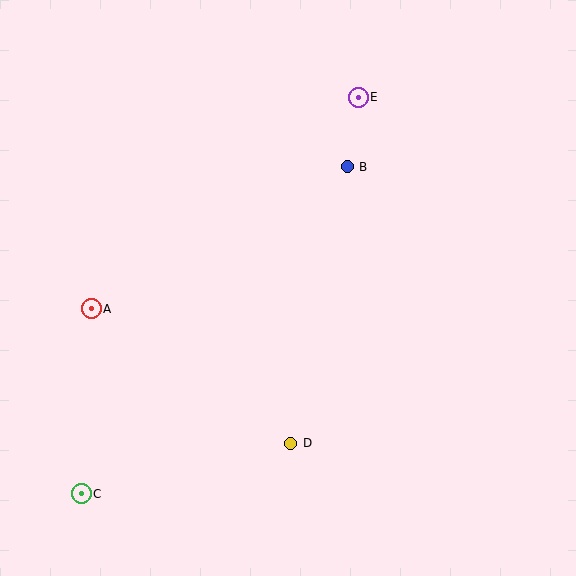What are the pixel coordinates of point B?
Point B is at (347, 167).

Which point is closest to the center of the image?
Point B at (347, 167) is closest to the center.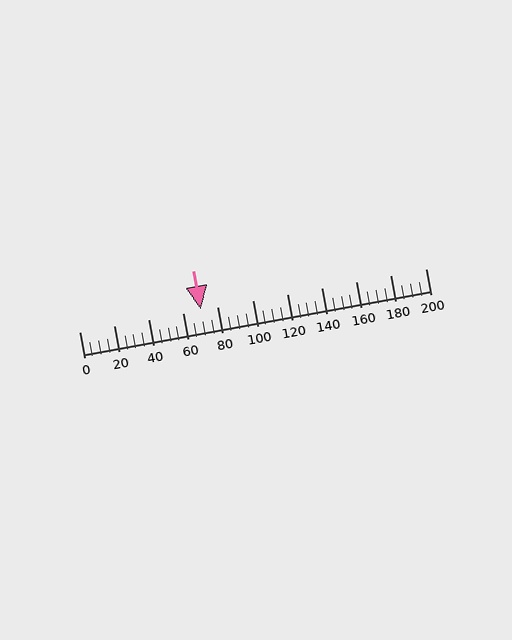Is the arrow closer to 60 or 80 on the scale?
The arrow is closer to 80.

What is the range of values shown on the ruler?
The ruler shows values from 0 to 200.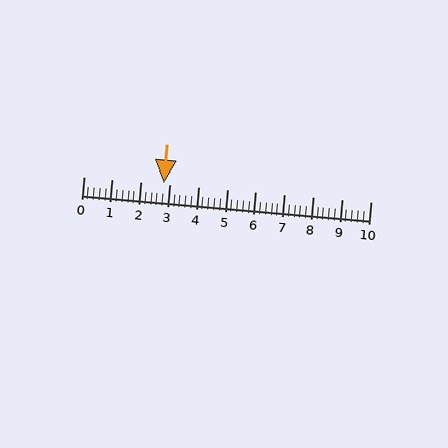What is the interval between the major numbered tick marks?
The major tick marks are spaced 1 units apart.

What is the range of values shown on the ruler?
The ruler shows values from 0 to 10.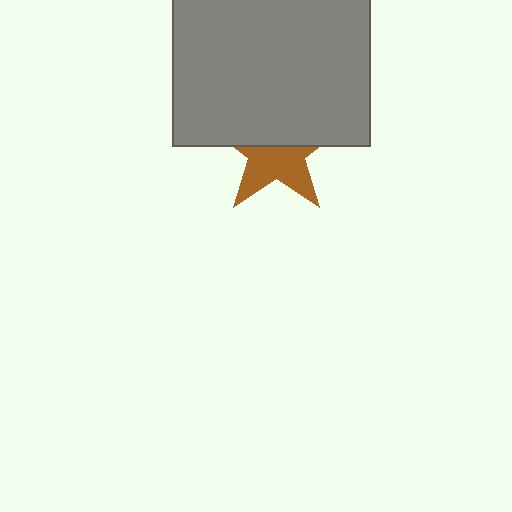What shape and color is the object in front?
The object in front is a gray square.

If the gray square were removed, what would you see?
You would see the complete brown star.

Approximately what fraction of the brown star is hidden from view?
Roughly 52% of the brown star is hidden behind the gray square.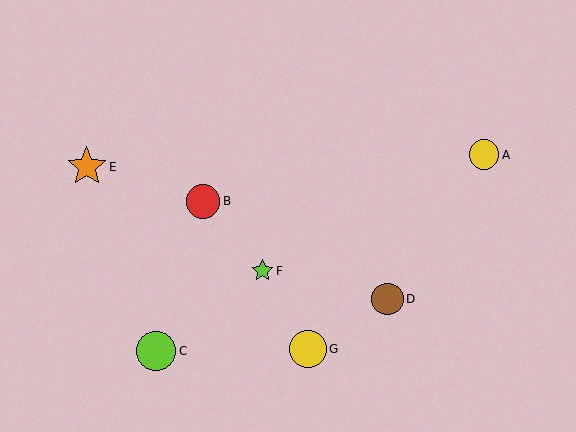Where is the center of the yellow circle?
The center of the yellow circle is at (484, 155).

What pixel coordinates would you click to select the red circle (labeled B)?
Click at (203, 201) to select the red circle B.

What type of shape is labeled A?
Shape A is a yellow circle.